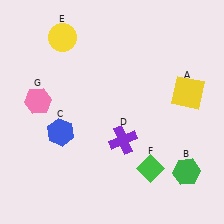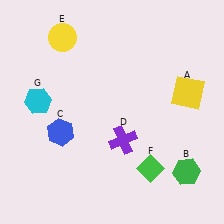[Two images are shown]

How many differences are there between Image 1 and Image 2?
There is 1 difference between the two images.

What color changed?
The hexagon (G) changed from pink in Image 1 to cyan in Image 2.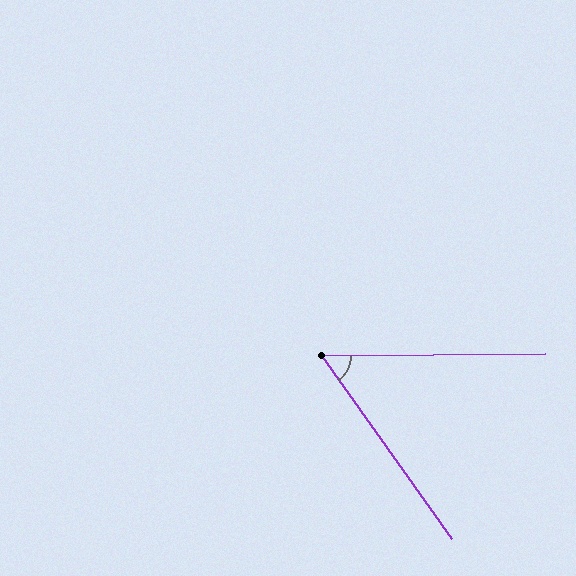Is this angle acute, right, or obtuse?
It is acute.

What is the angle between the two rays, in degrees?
Approximately 55 degrees.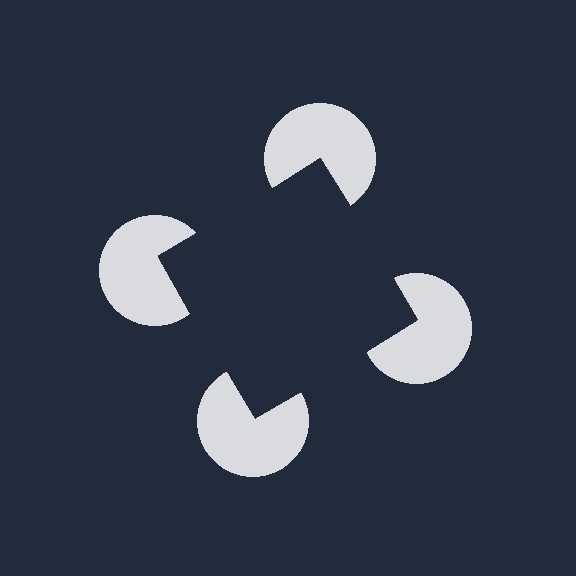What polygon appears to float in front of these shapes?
An illusory square — its edges are inferred from the aligned wedge cuts in the pac-man discs, not physically drawn.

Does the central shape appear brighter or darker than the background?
It typically appears slightly darker than the background, even though no actual brightness change is drawn.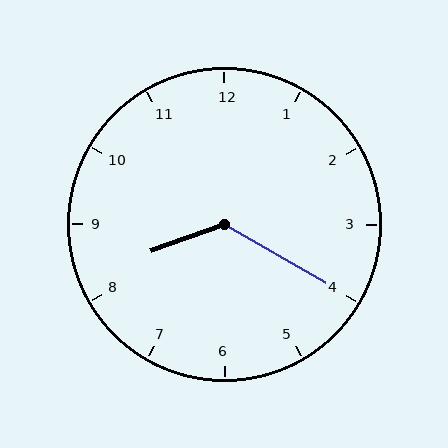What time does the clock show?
8:20.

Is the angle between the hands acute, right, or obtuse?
It is obtuse.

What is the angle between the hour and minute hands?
Approximately 130 degrees.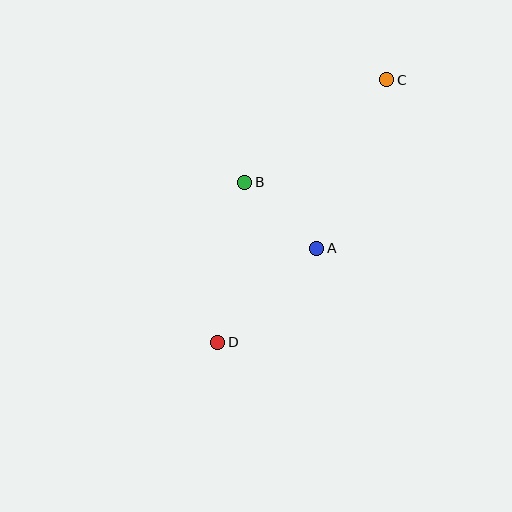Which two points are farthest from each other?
Points C and D are farthest from each other.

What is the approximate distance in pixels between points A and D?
The distance between A and D is approximately 136 pixels.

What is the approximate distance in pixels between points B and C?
The distance between B and C is approximately 175 pixels.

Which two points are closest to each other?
Points A and B are closest to each other.